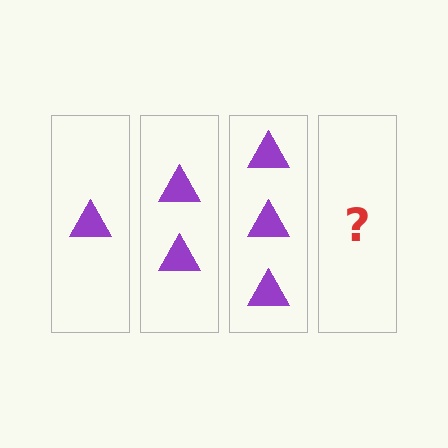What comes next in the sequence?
The next element should be 4 triangles.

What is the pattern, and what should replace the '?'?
The pattern is that each step adds one more triangle. The '?' should be 4 triangles.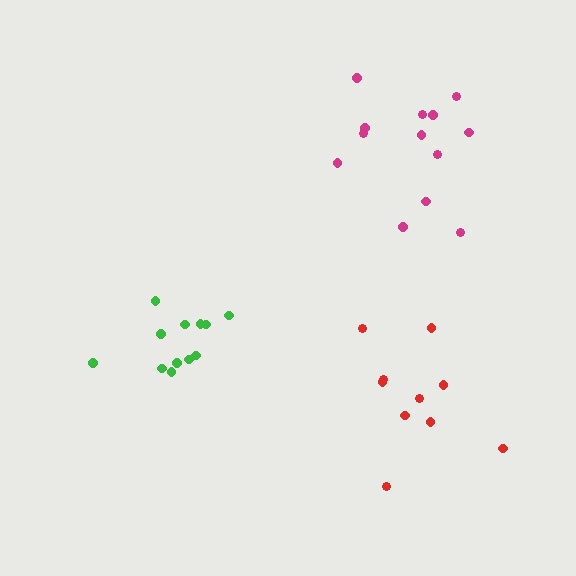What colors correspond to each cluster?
The clusters are colored: magenta, green, red.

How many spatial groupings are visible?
There are 3 spatial groupings.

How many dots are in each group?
Group 1: 13 dots, Group 2: 12 dots, Group 3: 10 dots (35 total).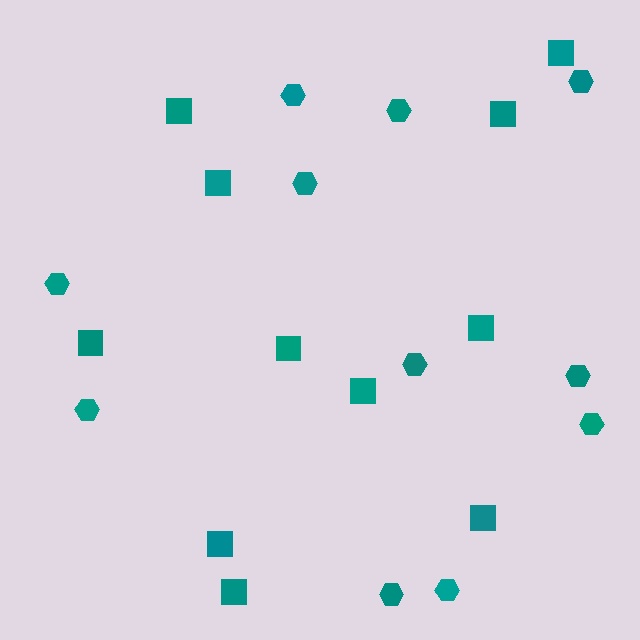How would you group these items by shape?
There are 2 groups: one group of squares (11) and one group of hexagons (11).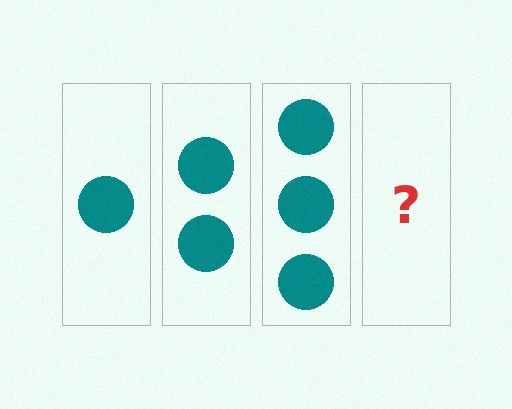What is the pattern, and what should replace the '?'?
The pattern is that each step adds one more circle. The '?' should be 4 circles.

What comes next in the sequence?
The next element should be 4 circles.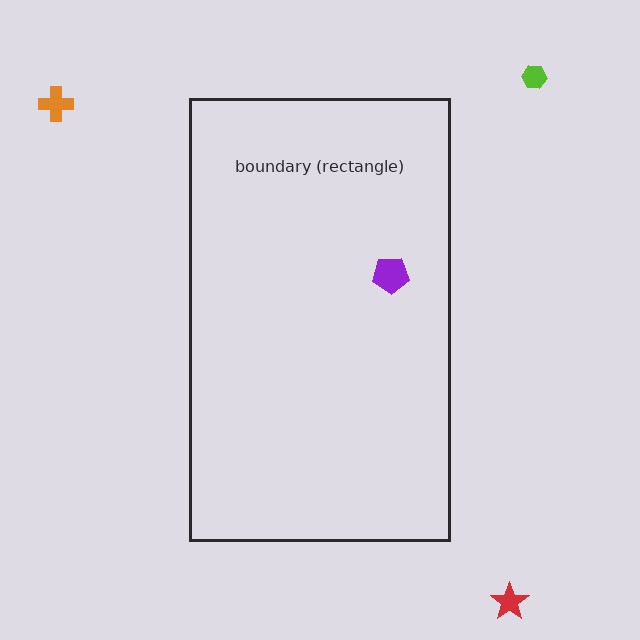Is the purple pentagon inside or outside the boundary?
Inside.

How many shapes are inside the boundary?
1 inside, 3 outside.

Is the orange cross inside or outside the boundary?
Outside.